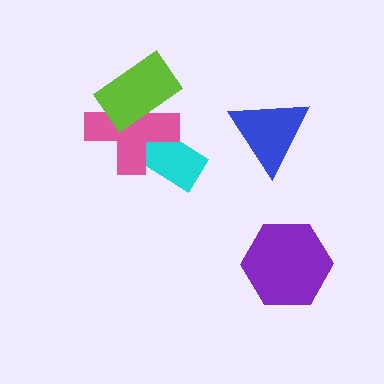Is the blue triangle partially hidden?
No, no other shape covers it.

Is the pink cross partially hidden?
Yes, it is partially covered by another shape.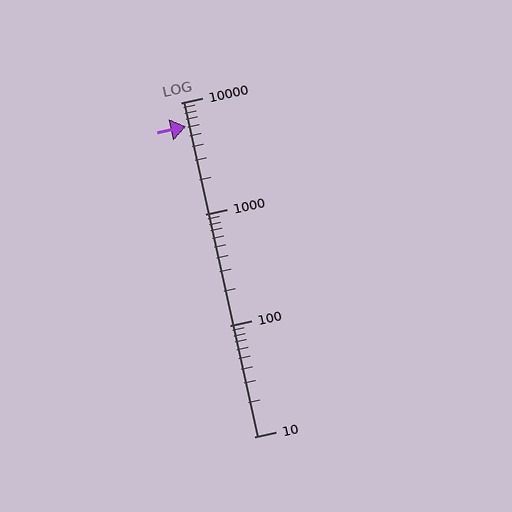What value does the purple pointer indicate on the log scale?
The pointer indicates approximately 6100.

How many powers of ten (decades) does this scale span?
The scale spans 3 decades, from 10 to 10000.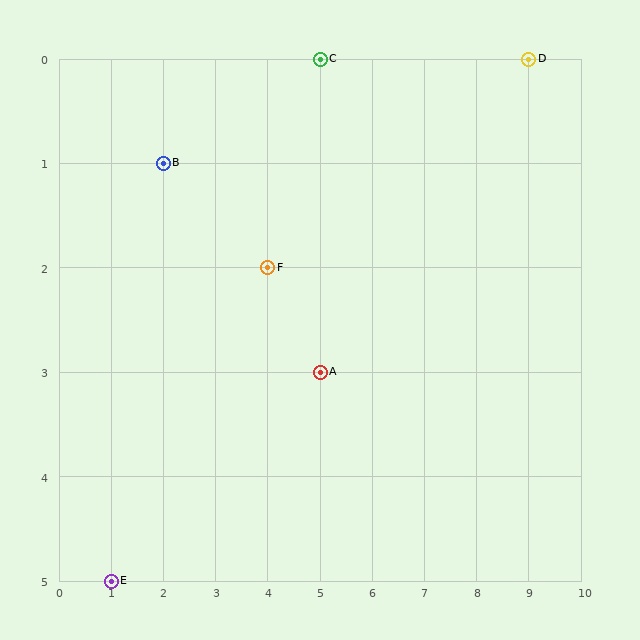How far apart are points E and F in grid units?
Points E and F are 3 columns and 3 rows apart (about 4.2 grid units diagonally).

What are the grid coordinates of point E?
Point E is at grid coordinates (1, 5).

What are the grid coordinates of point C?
Point C is at grid coordinates (5, 0).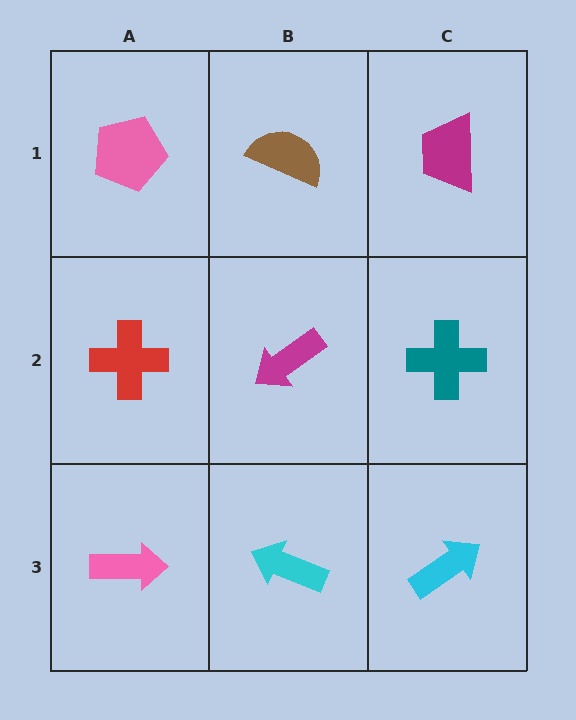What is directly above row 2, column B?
A brown semicircle.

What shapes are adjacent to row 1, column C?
A teal cross (row 2, column C), a brown semicircle (row 1, column B).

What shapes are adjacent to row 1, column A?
A red cross (row 2, column A), a brown semicircle (row 1, column B).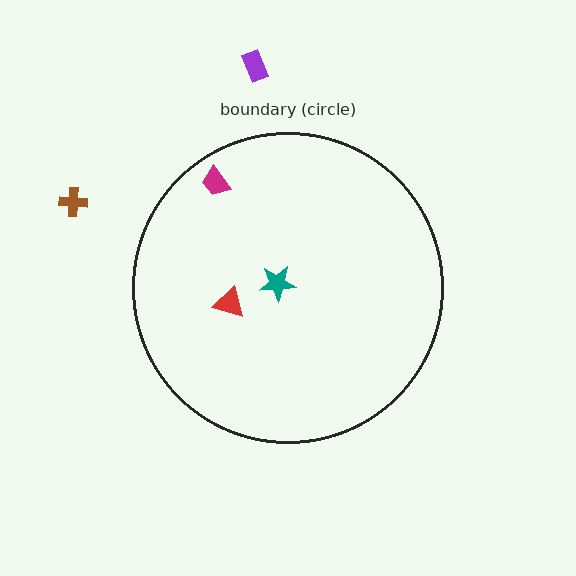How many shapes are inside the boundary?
3 inside, 2 outside.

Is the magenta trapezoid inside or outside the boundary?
Inside.